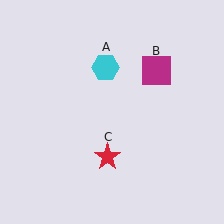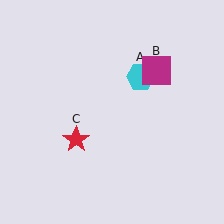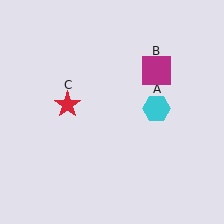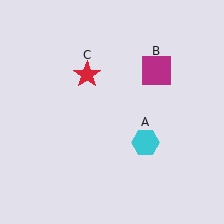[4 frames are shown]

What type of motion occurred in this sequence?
The cyan hexagon (object A), red star (object C) rotated clockwise around the center of the scene.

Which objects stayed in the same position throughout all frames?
Magenta square (object B) remained stationary.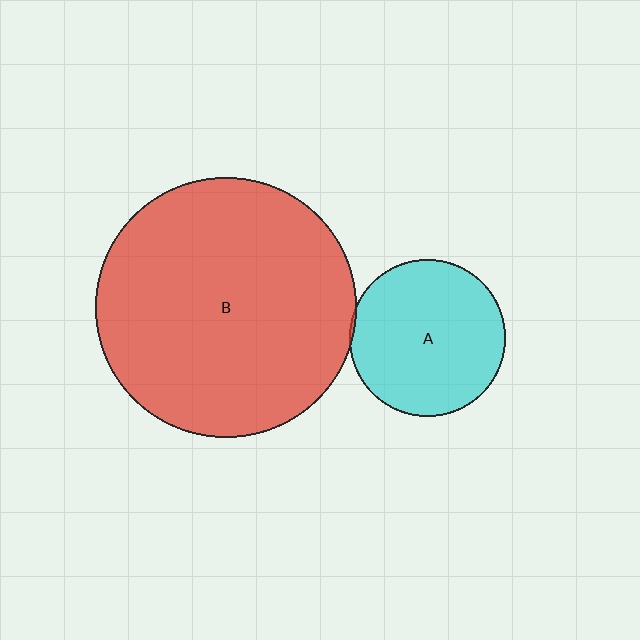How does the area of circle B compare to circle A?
Approximately 2.8 times.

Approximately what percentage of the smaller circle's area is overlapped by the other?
Approximately 5%.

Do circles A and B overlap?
Yes.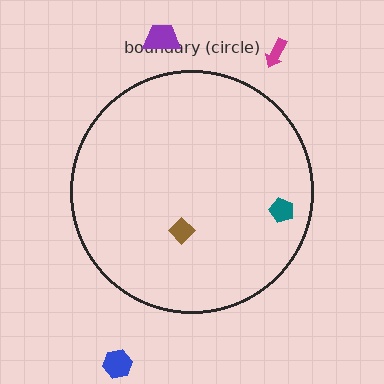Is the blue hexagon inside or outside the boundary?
Outside.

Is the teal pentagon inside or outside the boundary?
Inside.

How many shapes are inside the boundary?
2 inside, 3 outside.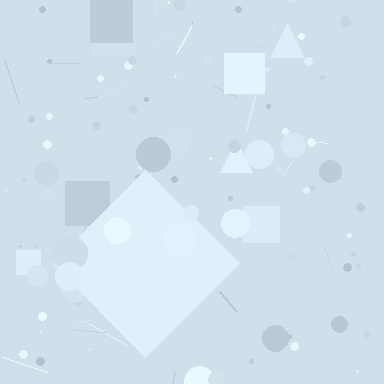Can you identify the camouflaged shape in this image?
The camouflaged shape is a diamond.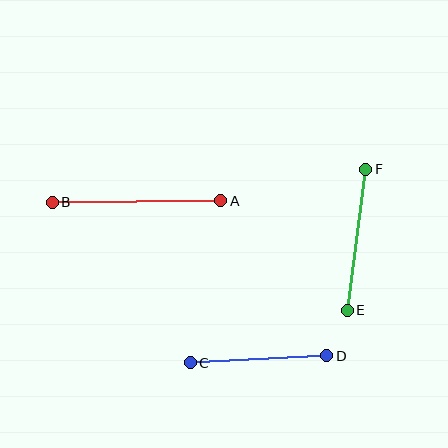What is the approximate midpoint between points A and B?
The midpoint is at approximately (137, 202) pixels.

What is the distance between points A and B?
The distance is approximately 168 pixels.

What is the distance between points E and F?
The distance is approximately 142 pixels.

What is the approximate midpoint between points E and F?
The midpoint is at approximately (357, 240) pixels.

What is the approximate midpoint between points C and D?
The midpoint is at approximately (259, 359) pixels.